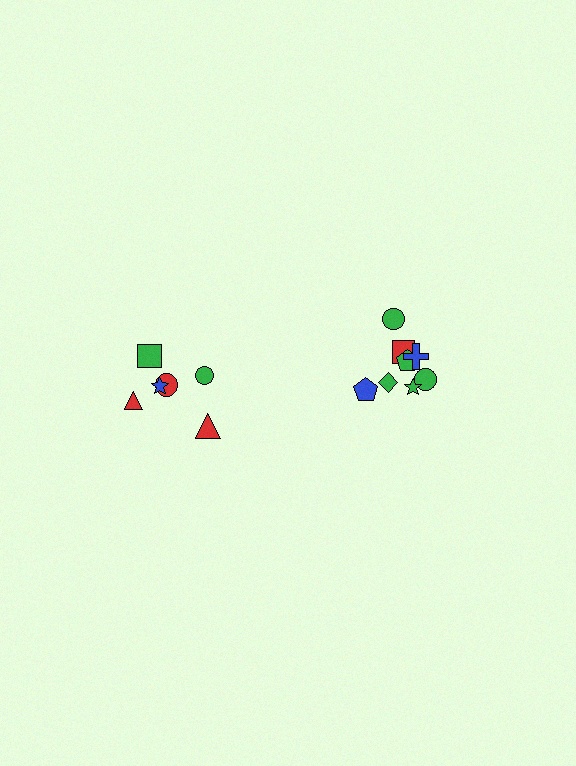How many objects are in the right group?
There are 8 objects.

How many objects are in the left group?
There are 6 objects.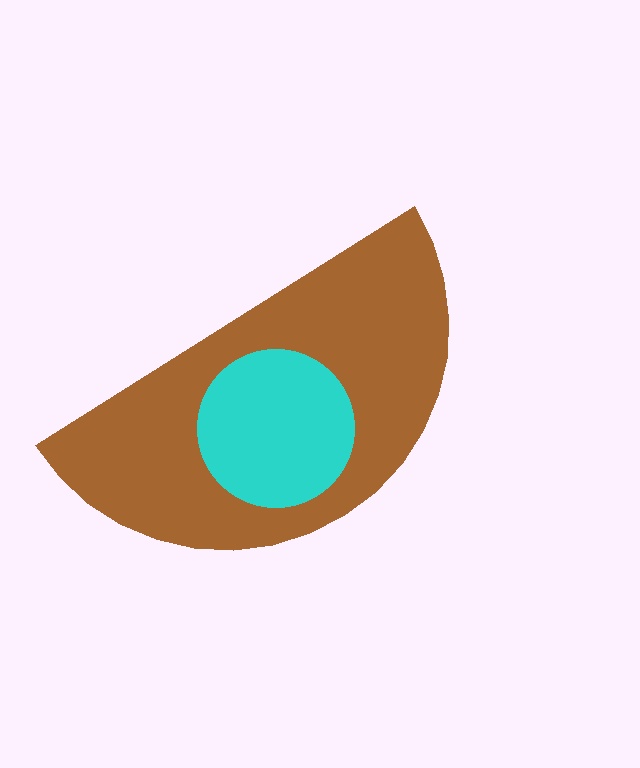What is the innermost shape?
The cyan circle.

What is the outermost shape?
The brown semicircle.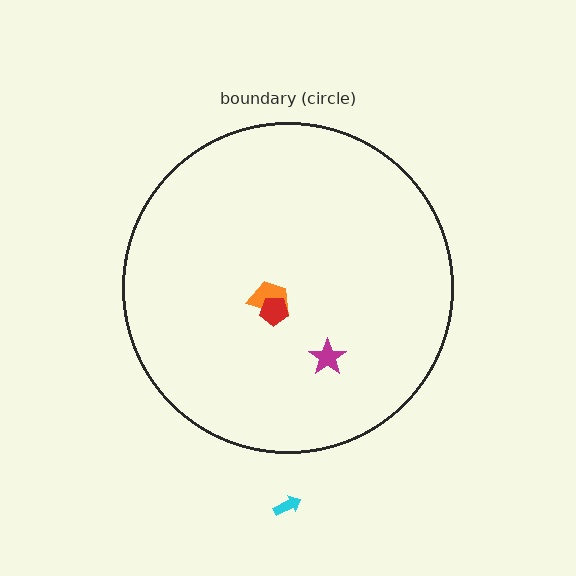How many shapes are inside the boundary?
3 inside, 1 outside.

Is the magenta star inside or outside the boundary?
Inside.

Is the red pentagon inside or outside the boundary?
Inside.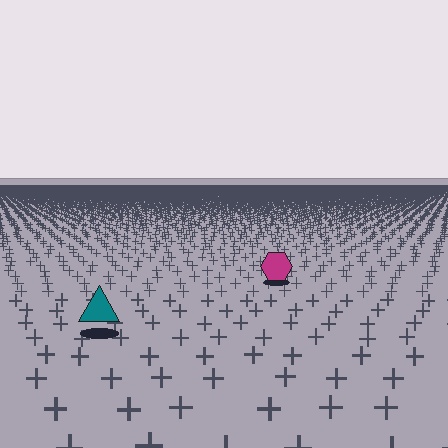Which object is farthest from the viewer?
The magenta hexagon is farthest from the viewer. It appears smaller and the ground texture around it is denser.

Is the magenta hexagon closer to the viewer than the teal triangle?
No. The teal triangle is closer — you can tell from the texture gradient: the ground texture is coarser near it.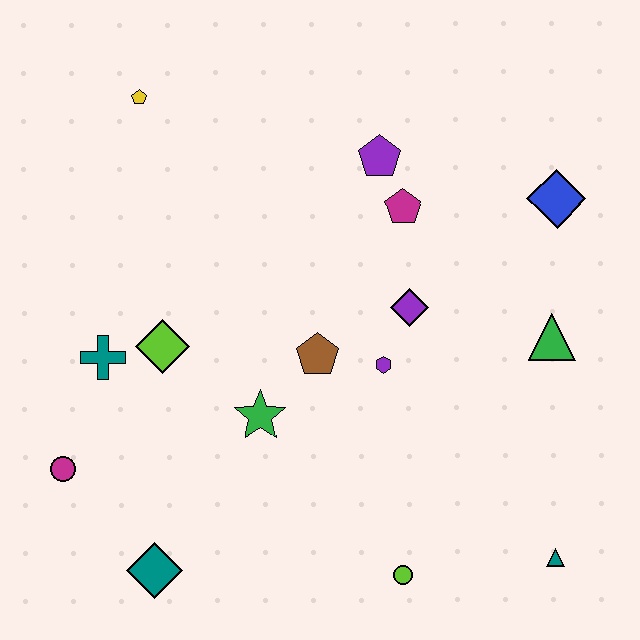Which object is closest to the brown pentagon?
The purple hexagon is closest to the brown pentagon.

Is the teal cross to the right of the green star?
No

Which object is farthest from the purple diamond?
The magenta circle is farthest from the purple diamond.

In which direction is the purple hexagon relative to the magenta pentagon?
The purple hexagon is below the magenta pentagon.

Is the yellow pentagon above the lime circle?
Yes